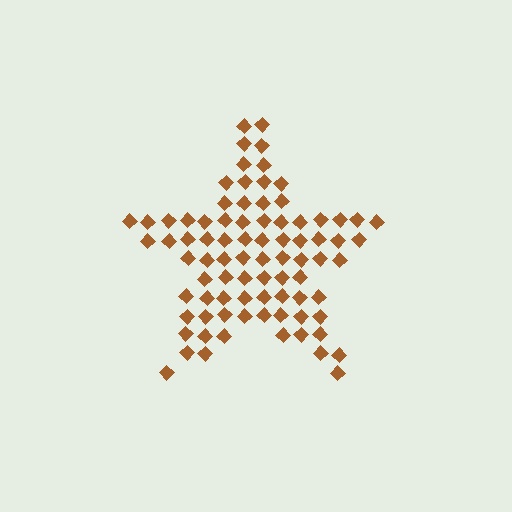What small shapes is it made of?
It is made of small diamonds.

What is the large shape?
The large shape is a star.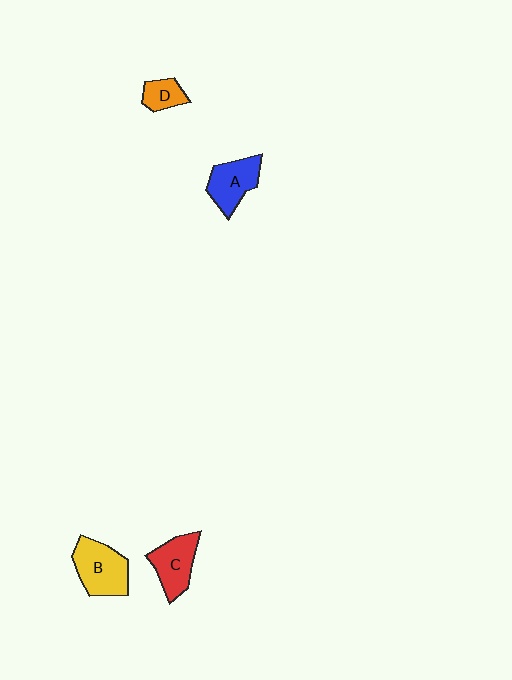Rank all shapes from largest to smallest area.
From largest to smallest: B (yellow), C (red), A (blue), D (orange).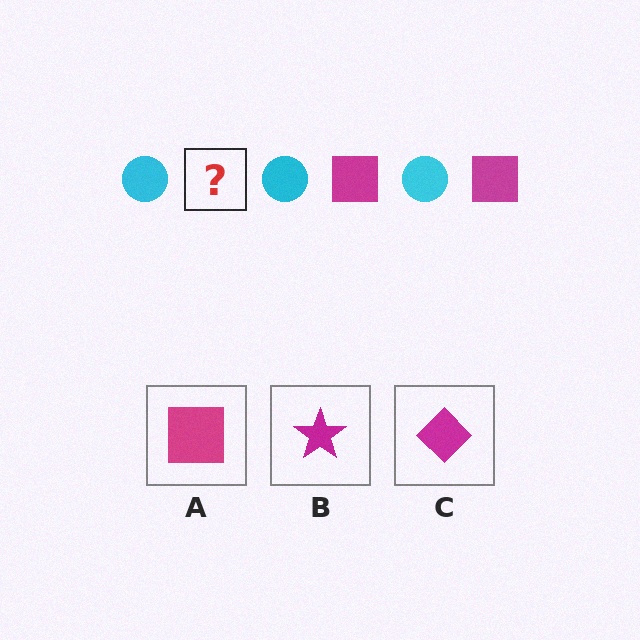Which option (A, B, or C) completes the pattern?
A.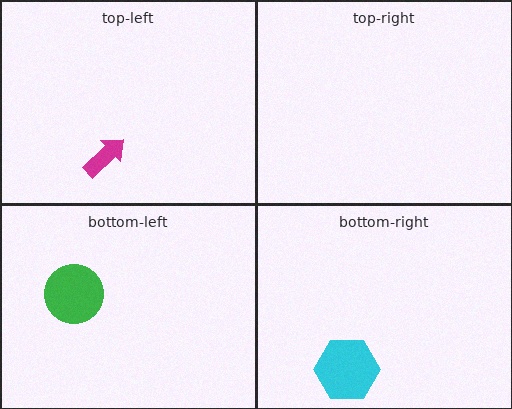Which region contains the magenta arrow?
The top-left region.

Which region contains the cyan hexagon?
The bottom-right region.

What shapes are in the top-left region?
The magenta arrow.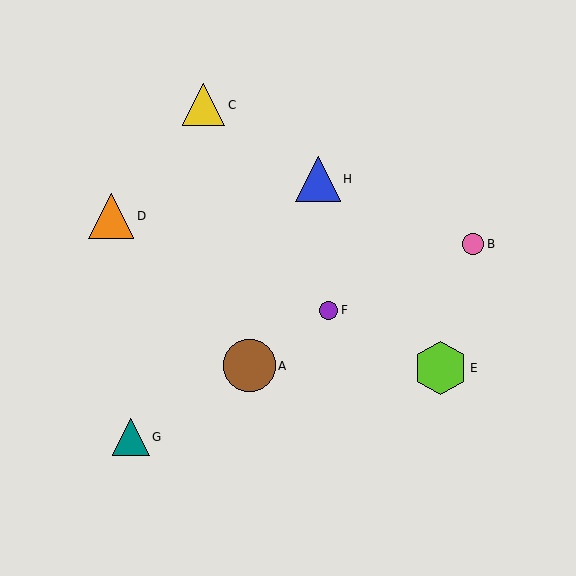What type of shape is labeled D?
Shape D is an orange triangle.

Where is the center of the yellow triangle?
The center of the yellow triangle is at (204, 105).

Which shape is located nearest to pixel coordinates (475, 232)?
The pink circle (labeled B) at (473, 244) is nearest to that location.